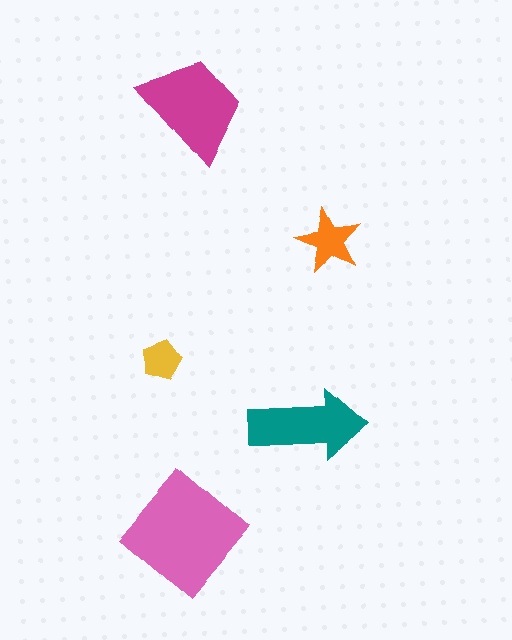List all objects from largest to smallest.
The pink diamond, the magenta trapezoid, the teal arrow, the orange star, the yellow pentagon.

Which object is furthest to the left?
The yellow pentagon is leftmost.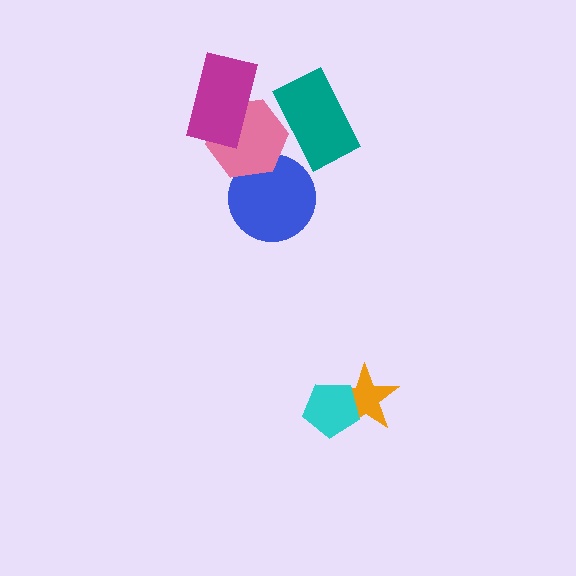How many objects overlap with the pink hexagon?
3 objects overlap with the pink hexagon.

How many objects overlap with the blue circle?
1 object overlaps with the blue circle.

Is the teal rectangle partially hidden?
Yes, it is partially covered by another shape.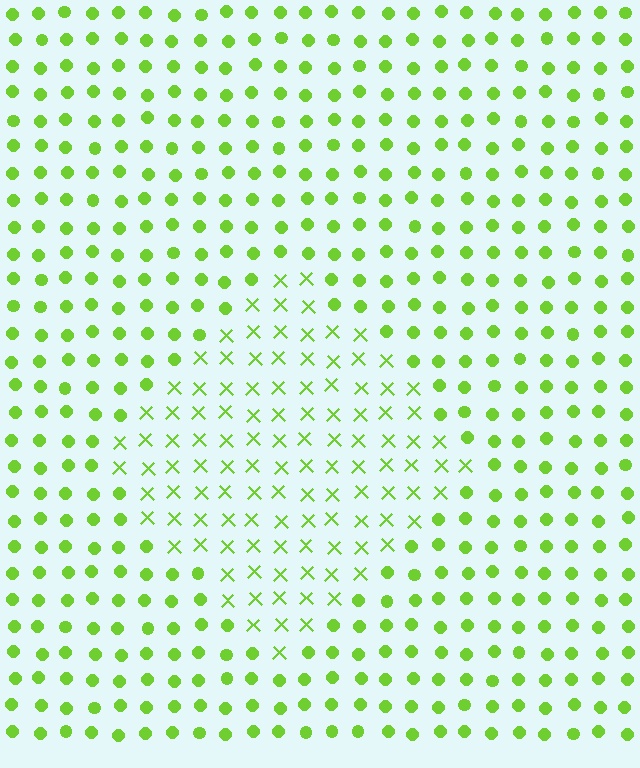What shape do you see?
I see a diamond.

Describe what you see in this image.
The image is filled with small lime elements arranged in a uniform grid. A diamond-shaped region contains X marks, while the surrounding area contains circles. The boundary is defined purely by the change in element shape.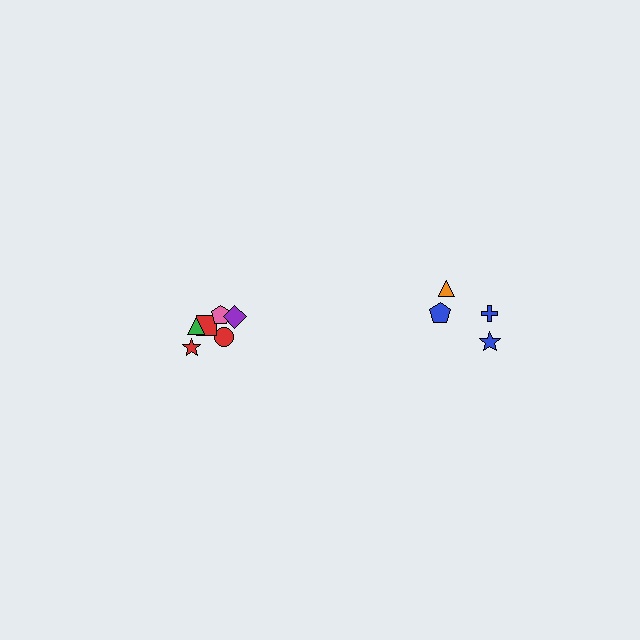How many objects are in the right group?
There are 4 objects.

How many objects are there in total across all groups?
There are 10 objects.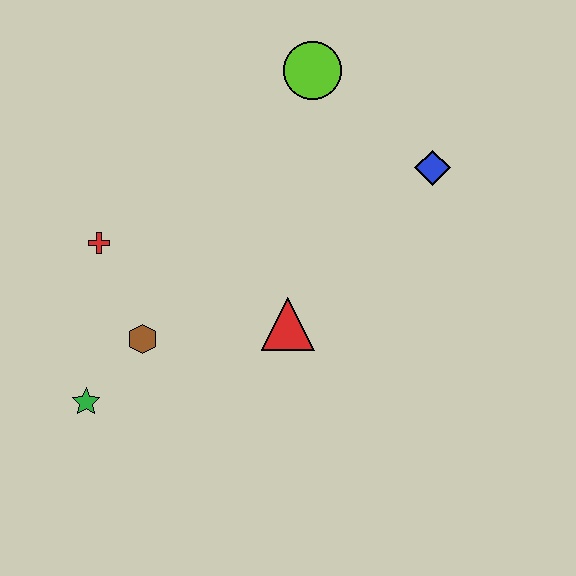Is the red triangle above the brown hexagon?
Yes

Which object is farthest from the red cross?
The blue diamond is farthest from the red cross.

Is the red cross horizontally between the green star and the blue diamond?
Yes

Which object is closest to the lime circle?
The blue diamond is closest to the lime circle.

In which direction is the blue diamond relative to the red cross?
The blue diamond is to the right of the red cross.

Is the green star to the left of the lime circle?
Yes